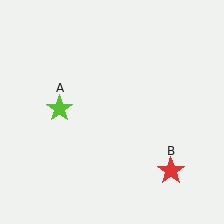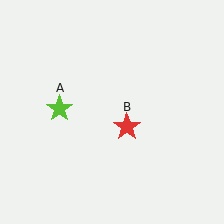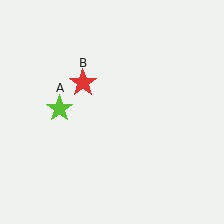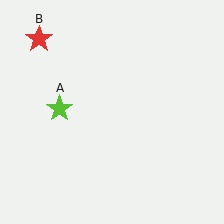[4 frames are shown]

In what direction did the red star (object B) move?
The red star (object B) moved up and to the left.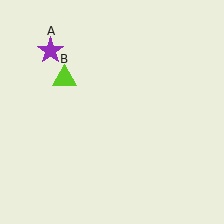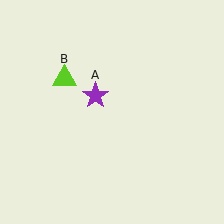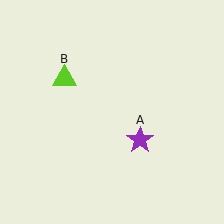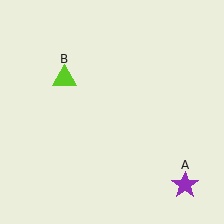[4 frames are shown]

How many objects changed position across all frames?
1 object changed position: purple star (object A).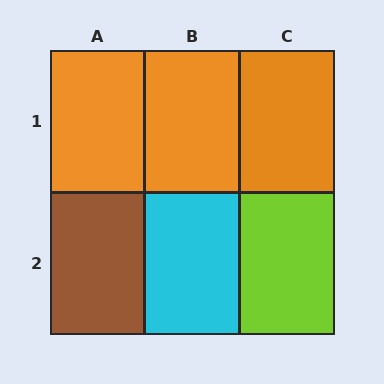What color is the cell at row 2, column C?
Lime.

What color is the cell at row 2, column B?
Cyan.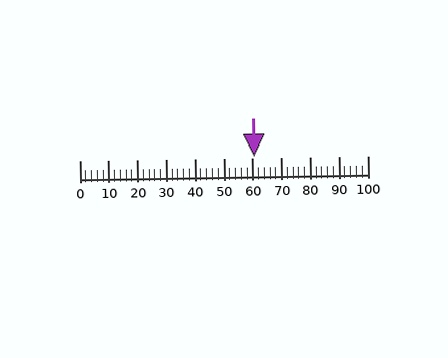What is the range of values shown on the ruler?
The ruler shows values from 0 to 100.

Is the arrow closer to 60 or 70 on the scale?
The arrow is closer to 60.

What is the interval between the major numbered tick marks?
The major tick marks are spaced 10 units apart.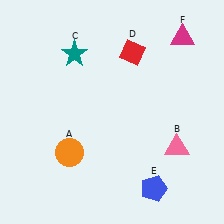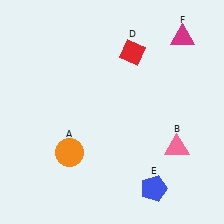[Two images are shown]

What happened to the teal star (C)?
The teal star (C) was removed in Image 2. It was in the top-left area of Image 1.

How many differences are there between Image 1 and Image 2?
There is 1 difference between the two images.